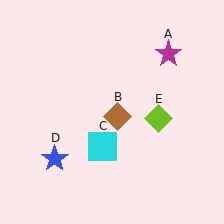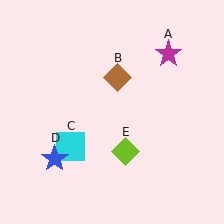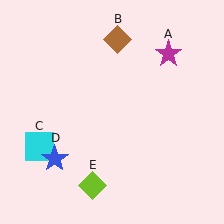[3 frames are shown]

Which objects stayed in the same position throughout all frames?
Magenta star (object A) and blue star (object D) remained stationary.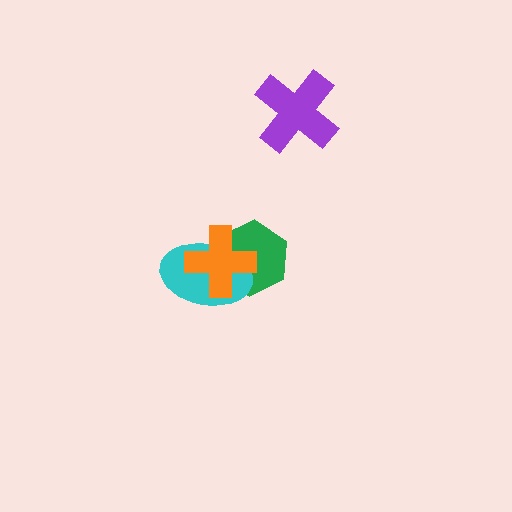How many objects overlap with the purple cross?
0 objects overlap with the purple cross.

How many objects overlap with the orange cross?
2 objects overlap with the orange cross.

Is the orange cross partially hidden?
No, no other shape covers it.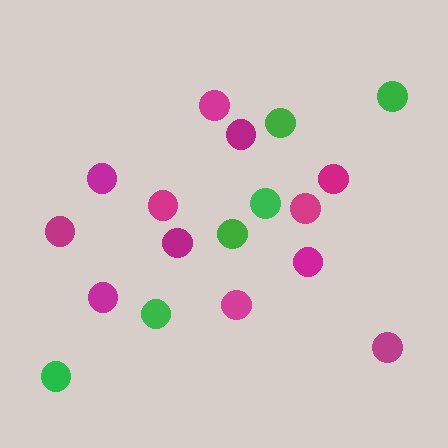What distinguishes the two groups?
There are 2 groups: one group of magenta circles (12) and one group of green circles (6).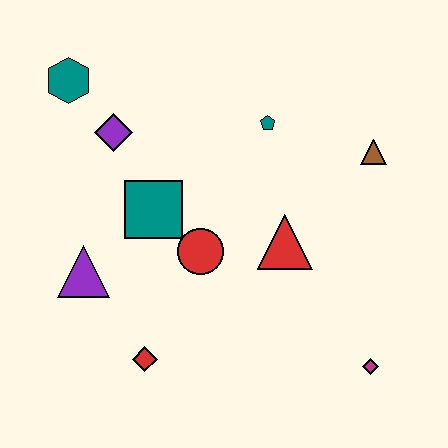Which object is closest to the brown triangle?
The teal pentagon is closest to the brown triangle.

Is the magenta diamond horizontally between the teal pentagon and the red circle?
No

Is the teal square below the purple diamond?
Yes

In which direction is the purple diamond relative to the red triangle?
The purple diamond is to the left of the red triangle.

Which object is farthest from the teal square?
The magenta diamond is farthest from the teal square.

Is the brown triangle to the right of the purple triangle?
Yes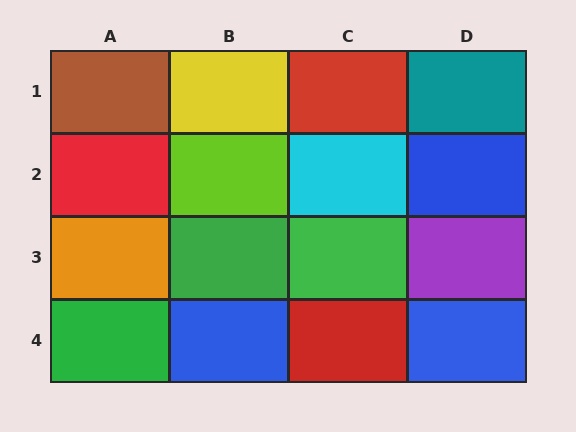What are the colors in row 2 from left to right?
Red, lime, cyan, blue.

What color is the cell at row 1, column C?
Red.